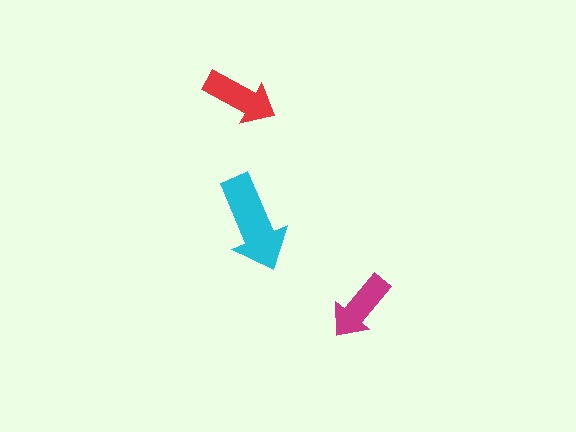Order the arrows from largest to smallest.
the cyan one, the red one, the magenta one.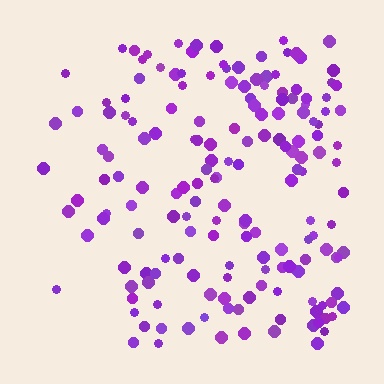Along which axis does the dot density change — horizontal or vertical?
Horizontal.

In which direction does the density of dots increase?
From left to right, with the right side densest.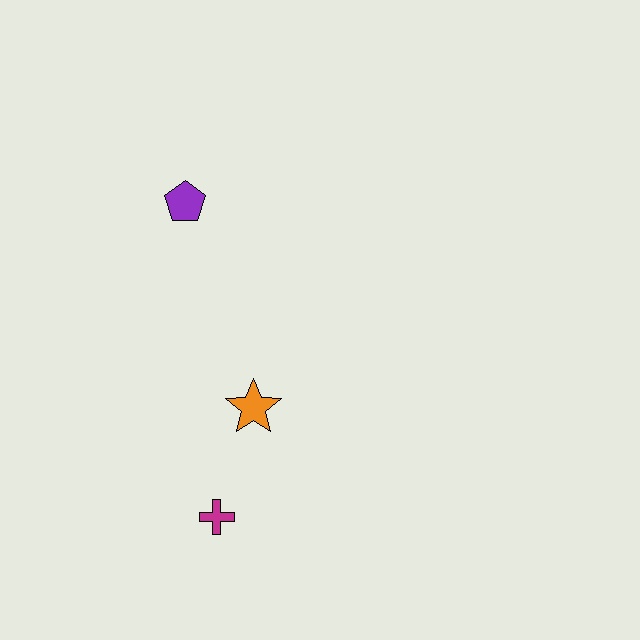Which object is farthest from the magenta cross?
The purple pentagon is farthest from the magenta cross.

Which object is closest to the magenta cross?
The orange star is closest to the magenta cross.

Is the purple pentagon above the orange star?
Yes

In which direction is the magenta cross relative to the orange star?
The magenta cross is below the orange star.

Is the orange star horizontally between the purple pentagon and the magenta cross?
No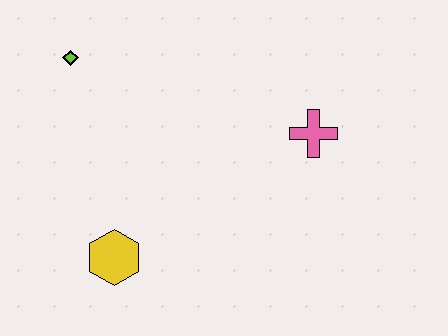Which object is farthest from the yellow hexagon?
The pink cross is farthest from the yellow hexagon.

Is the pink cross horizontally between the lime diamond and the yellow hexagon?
No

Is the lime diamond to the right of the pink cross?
No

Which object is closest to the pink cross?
The yellow hexagon is closest to the pink cross.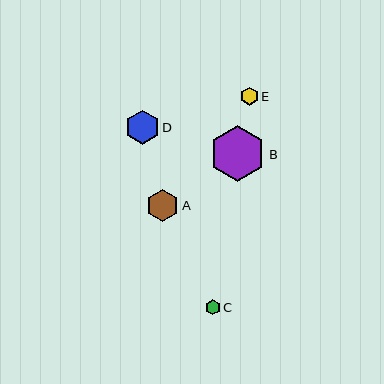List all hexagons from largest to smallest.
From largest to smallest: B, D, A, E, C.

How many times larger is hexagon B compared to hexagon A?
Hexagon B is approximately 1.8 times the size of hexagon A.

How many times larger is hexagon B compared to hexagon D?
Hexagon B is approximately 1.6 times the size of hexagon D.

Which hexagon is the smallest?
Hexagon C is the smallest with a size of approximately 15 pixels.